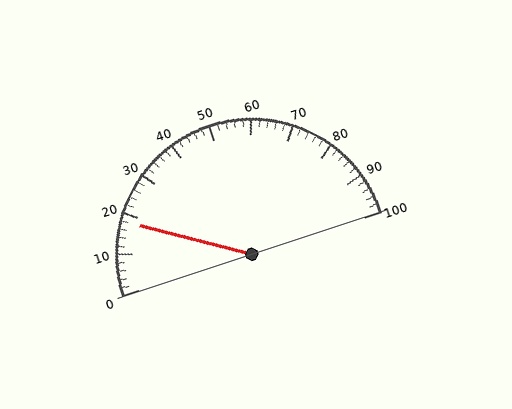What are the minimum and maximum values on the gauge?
The gauge ranges from 0 to 100.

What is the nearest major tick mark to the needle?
The nearest major tick mark is 20.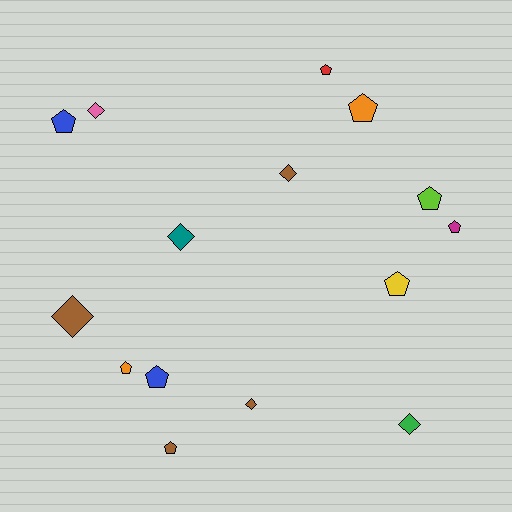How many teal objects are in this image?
There is 1 teal object.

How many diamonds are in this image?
There are 6 diamonds.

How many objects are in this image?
There are 15 objects.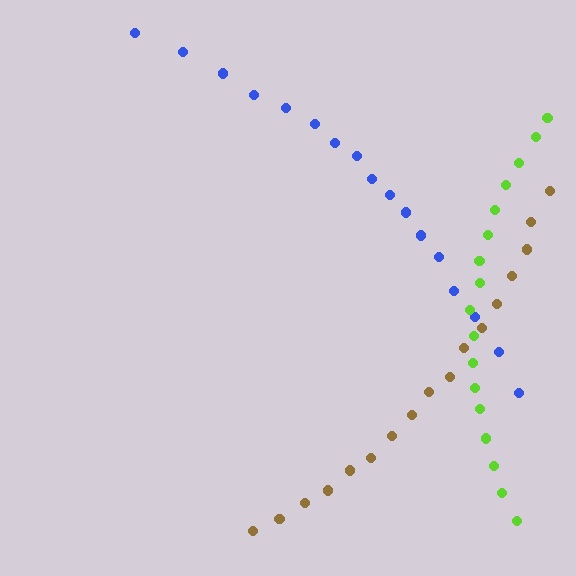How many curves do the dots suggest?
There are 3 distinct paths.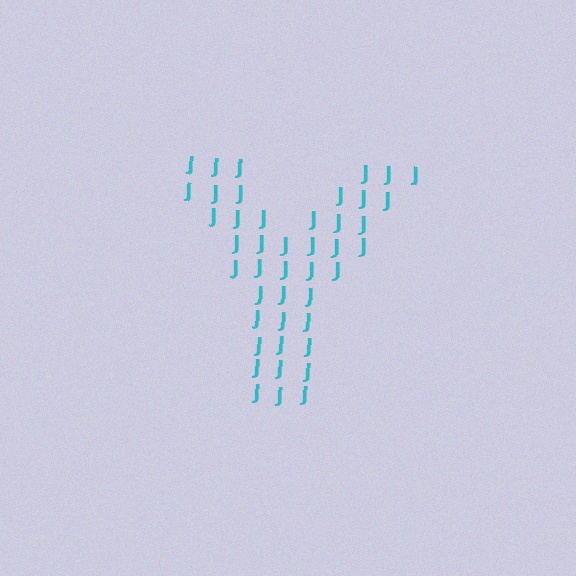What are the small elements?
The small elements are letter J's.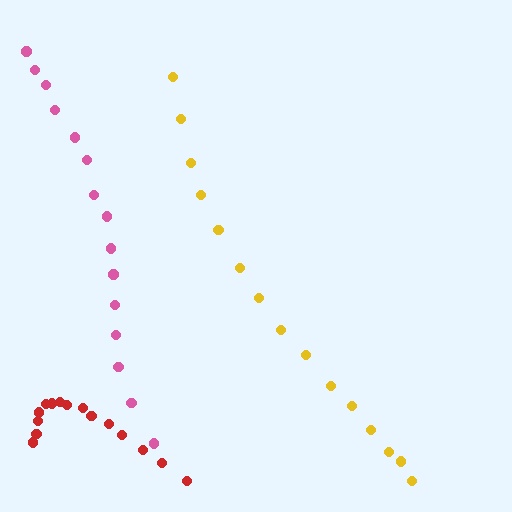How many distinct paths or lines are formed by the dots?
There are 3 distinct paths.